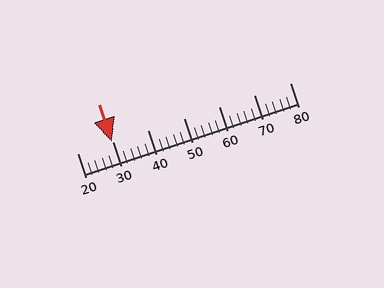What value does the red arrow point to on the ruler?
The red arrow points to approximately 30.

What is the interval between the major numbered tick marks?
The major tick marks are spaced 10 units apart.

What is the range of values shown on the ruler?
The ruler shows values from 20 to 80.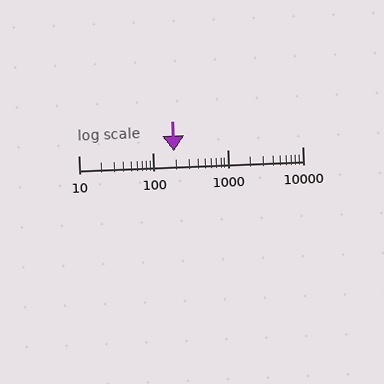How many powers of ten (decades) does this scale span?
The scale spans 3 decades, from 10 to 10000.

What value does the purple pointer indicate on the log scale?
The pointer indicates approximately 190.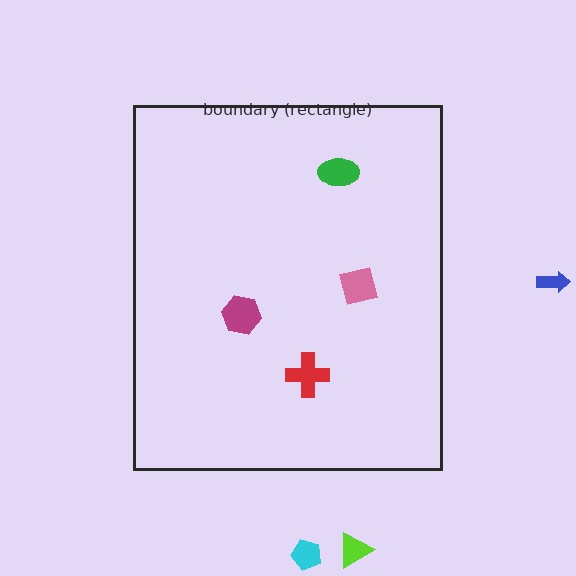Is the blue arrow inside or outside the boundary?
Outside.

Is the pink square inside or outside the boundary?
Inside.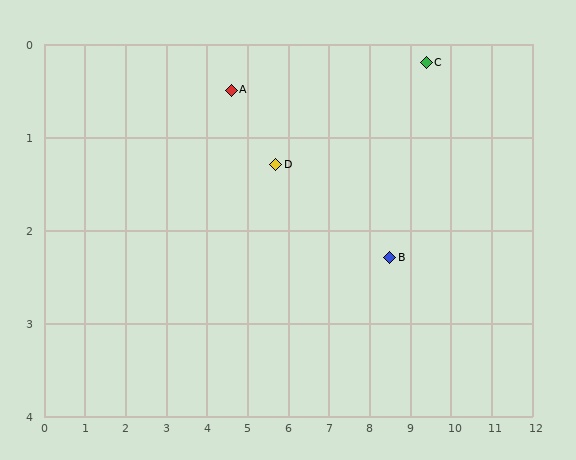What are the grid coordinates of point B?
Point B is at approximately (8.5, 2.3).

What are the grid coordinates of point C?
Point C is at approximately (9.4, 0.2).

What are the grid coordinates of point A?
Point A is at approximately (4.6, 0.5).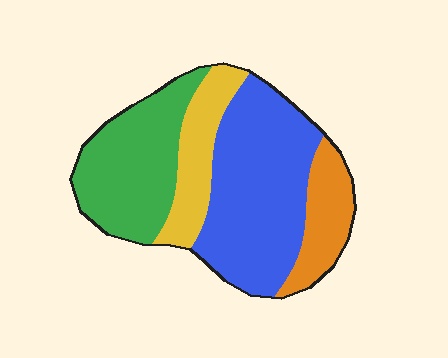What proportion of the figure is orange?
Orange takes up less than a sixth of the figure.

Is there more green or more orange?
Green.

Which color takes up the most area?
Blue, at roughly 40%.